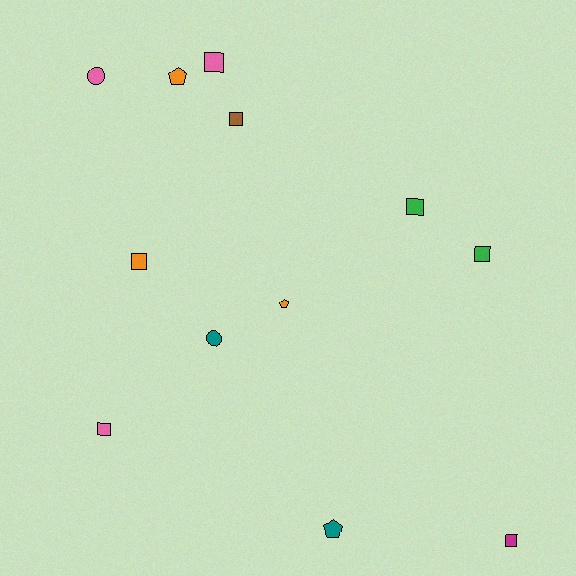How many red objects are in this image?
There are no red objects.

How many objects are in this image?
There are 12 objects.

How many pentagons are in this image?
There are 3 pentagons.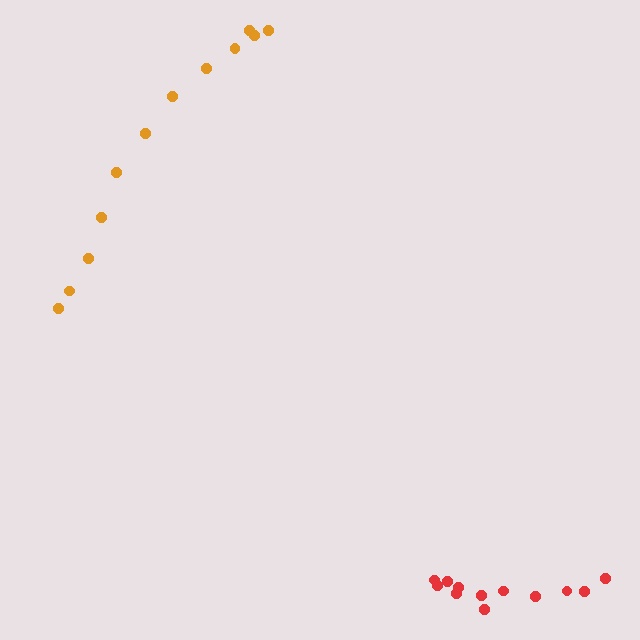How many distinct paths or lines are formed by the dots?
There are 2 distinct paths.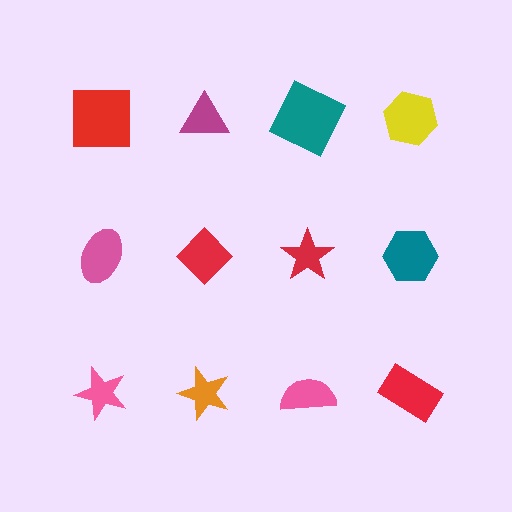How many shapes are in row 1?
4 shapes.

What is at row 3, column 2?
An orange star.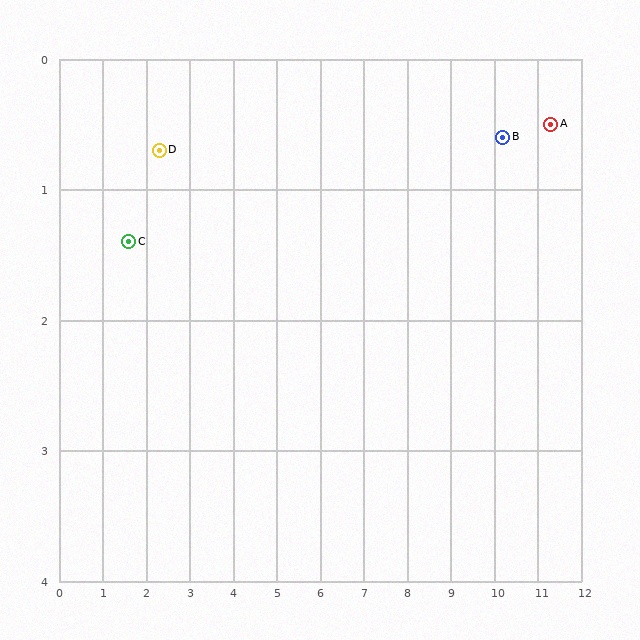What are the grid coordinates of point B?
Point B is at approximately (10.2, 0.6).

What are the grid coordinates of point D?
Point D is at approximately (2.3, 0.7).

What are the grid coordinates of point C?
Point C is at approximately (1.6, 1.4).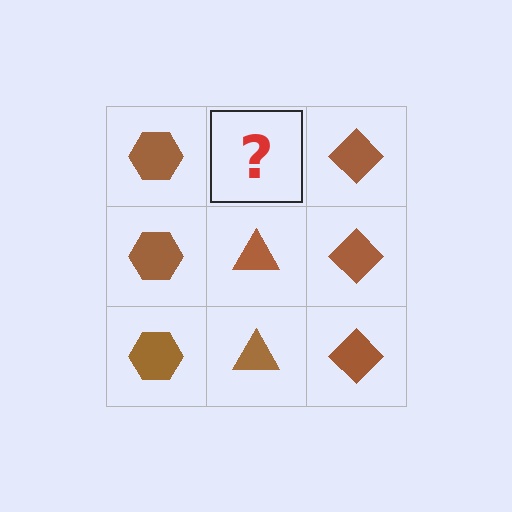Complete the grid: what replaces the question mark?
The question mark should be replaced with a brown triangle.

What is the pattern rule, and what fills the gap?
The rule is that each column has a consistent shape. The gap should be filled with a brown triangle.